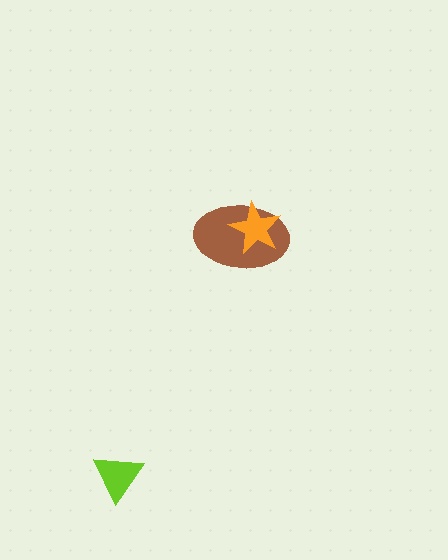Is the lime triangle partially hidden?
No, no other shape covers it.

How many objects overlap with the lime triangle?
0 objects overlap with the lime triangle.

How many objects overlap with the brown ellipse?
1 object overlaps with the brown ellipse.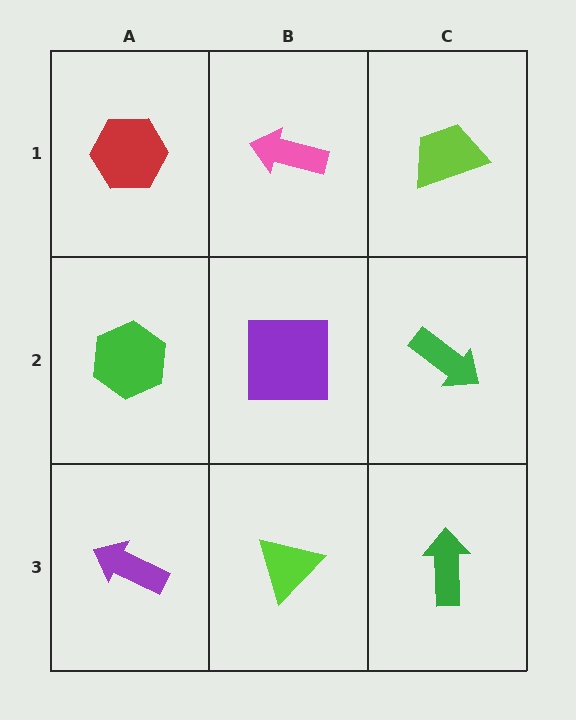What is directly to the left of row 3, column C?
A lime triangle.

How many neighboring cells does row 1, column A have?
2.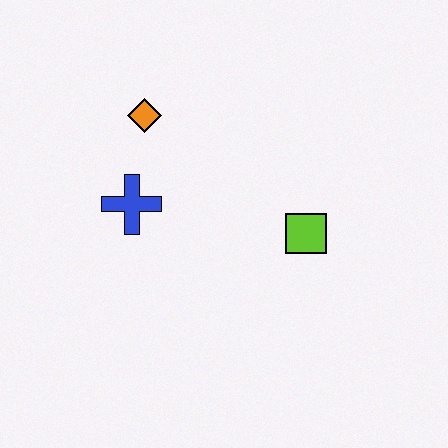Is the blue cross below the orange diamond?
Yes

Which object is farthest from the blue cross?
The lime square is farthest from the blue cross.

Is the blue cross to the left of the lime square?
Yes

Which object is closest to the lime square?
The blue cross is closest to the lime square.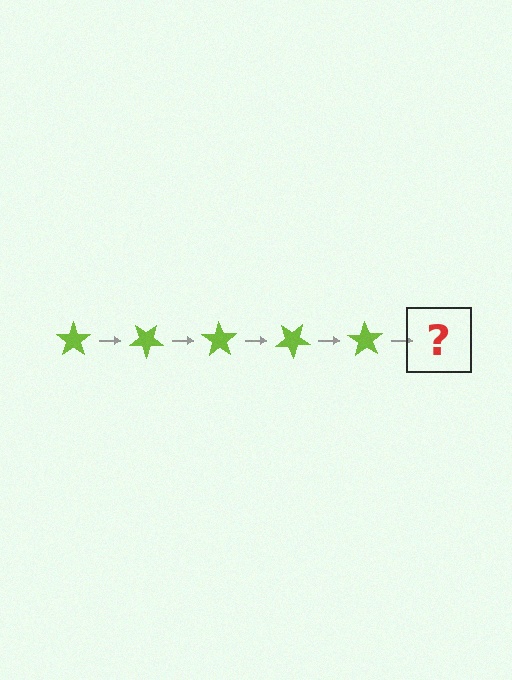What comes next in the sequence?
The next element should be a lime star rotated 175 degrees.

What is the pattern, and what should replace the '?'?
The pattern is that the star rotates 35 degrees each step. The '?' should be a lime star rotated 175 degrees.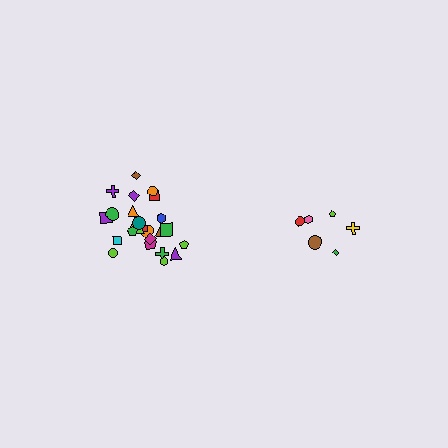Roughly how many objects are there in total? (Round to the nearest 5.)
Roughly 30 objects in total.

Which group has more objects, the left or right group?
The left group.